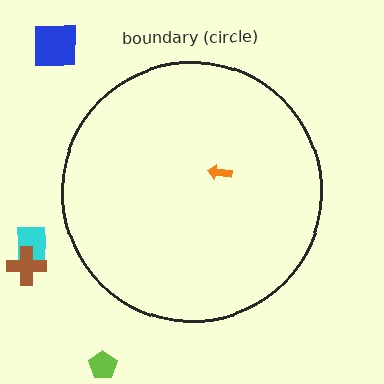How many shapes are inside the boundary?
1 inside, 4 outside.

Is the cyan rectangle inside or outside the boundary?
Outside.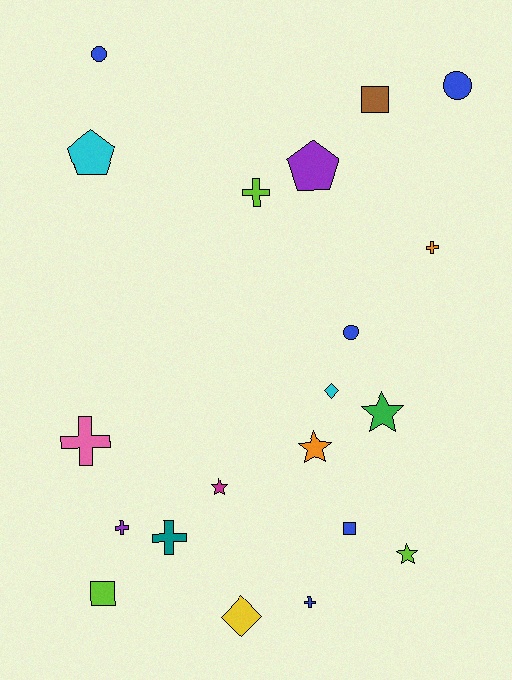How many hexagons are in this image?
There are no hexagons.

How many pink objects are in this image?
There is 1 pink object.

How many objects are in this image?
There are 20 objects.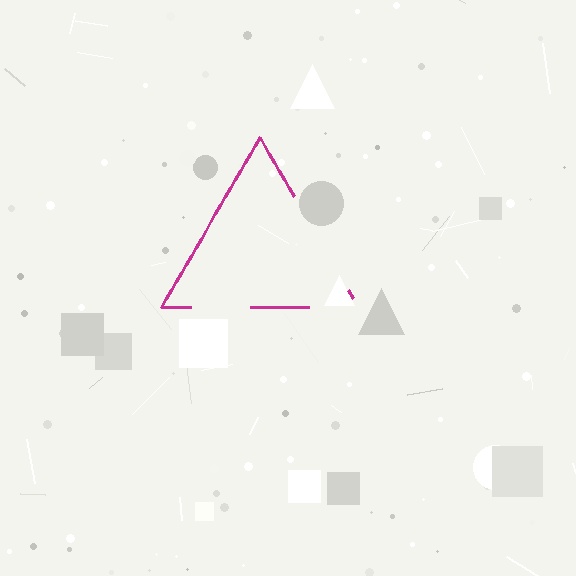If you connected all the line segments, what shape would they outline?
They would outline a triangle.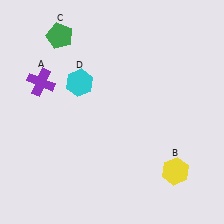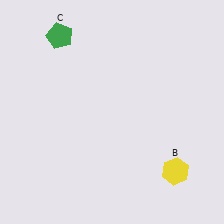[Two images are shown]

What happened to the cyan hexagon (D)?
The cyan hexagon (D) was removed in Image 2. It was in the top-left area of Image 1.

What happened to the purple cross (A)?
The purple cross (A) was removed in Image 2. It was in the top-left area of Image 1.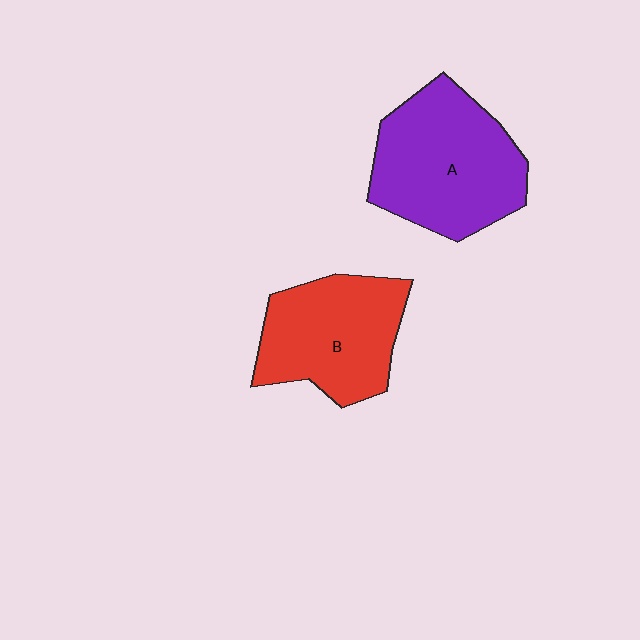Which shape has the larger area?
Shape A (purple).